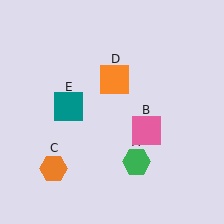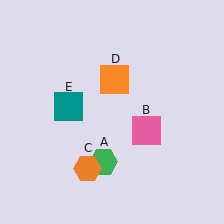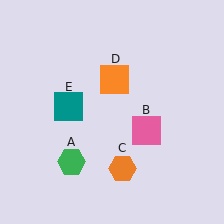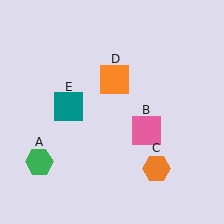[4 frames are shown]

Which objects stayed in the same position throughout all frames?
Pink square (object B) and orange square (object D) and teal square (object E) remained stationary.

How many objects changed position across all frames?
2 objects changed position: green hexagon (object A), orange hexagon (object C).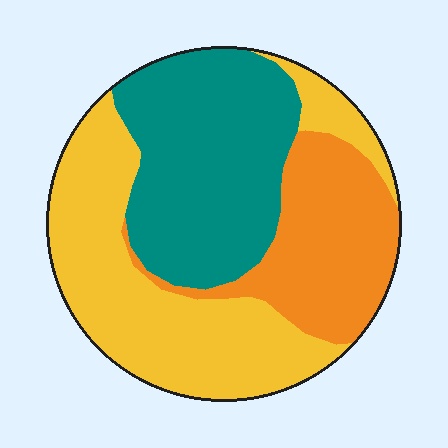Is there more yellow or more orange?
Yellow.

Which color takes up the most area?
Yellow, at roughly 40%.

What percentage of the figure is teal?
Teal covers 35% of the figure.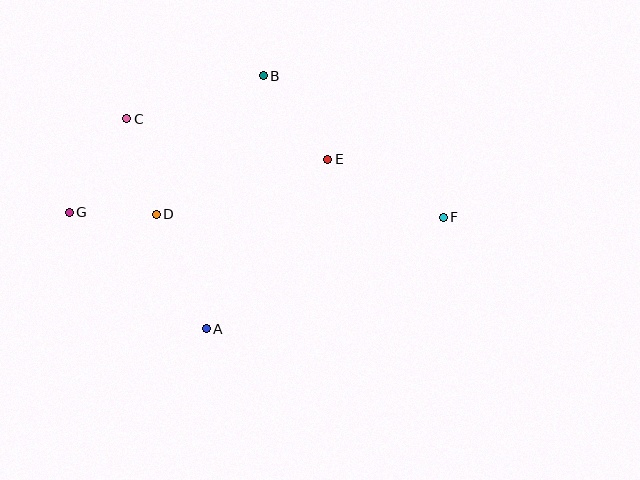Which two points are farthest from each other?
Points F and G are farthest from each other.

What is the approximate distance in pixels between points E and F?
The distance between E and F is approximately 129 pixels.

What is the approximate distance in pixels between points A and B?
The distance between A and B is approximately 260 pixels.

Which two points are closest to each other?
Points D and G are closest to each other.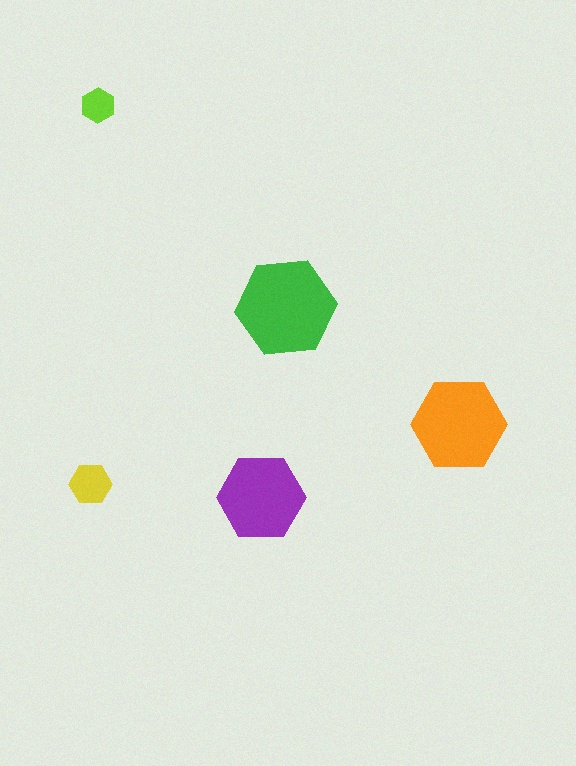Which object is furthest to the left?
The yellow hexagon is leftmost.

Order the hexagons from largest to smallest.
the green one, the orange one, the purple one, the yellow one, the lime one.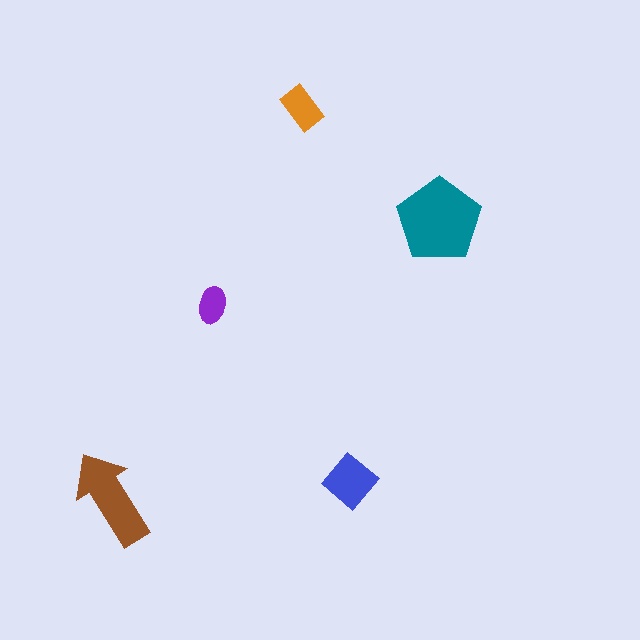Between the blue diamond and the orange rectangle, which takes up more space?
The blue diamond.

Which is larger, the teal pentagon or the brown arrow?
The teal pentagon.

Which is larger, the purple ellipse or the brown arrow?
The brown arrow.